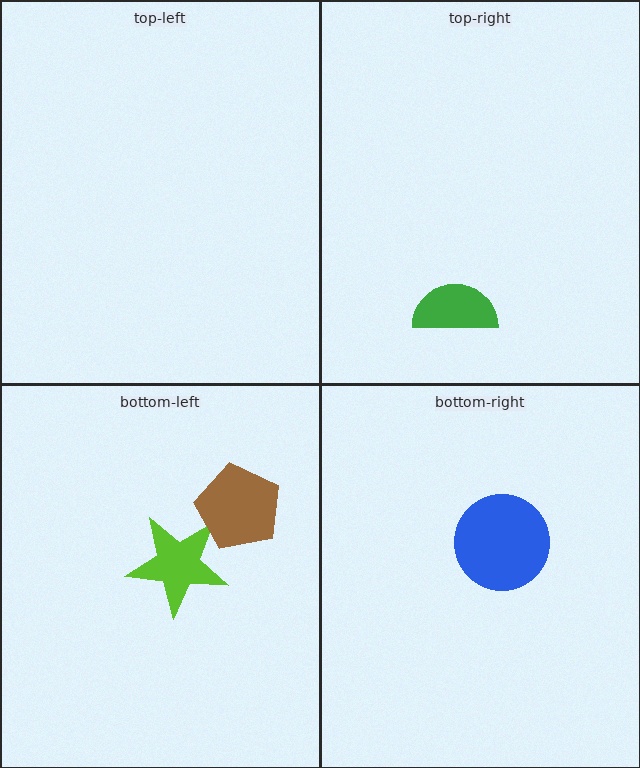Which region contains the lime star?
The bottom-left region.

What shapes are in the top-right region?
The green semicircle.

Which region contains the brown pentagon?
The bottom-left region.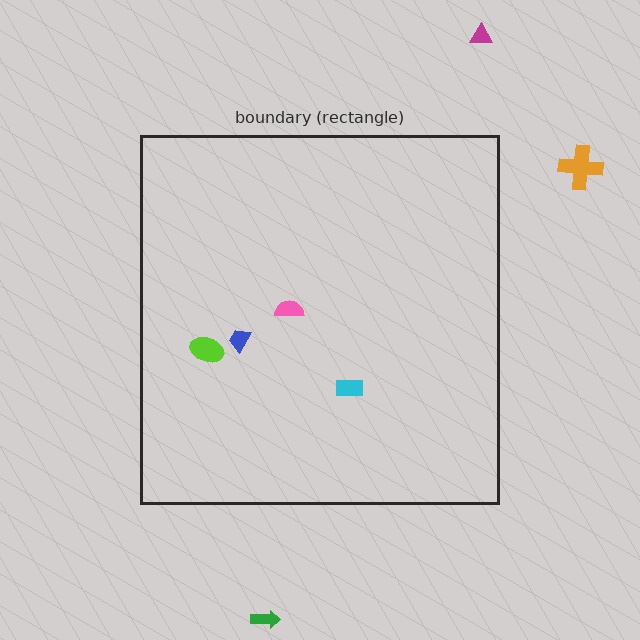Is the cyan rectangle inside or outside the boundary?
Inside.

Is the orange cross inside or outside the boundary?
Outside.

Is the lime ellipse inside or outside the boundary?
Inside.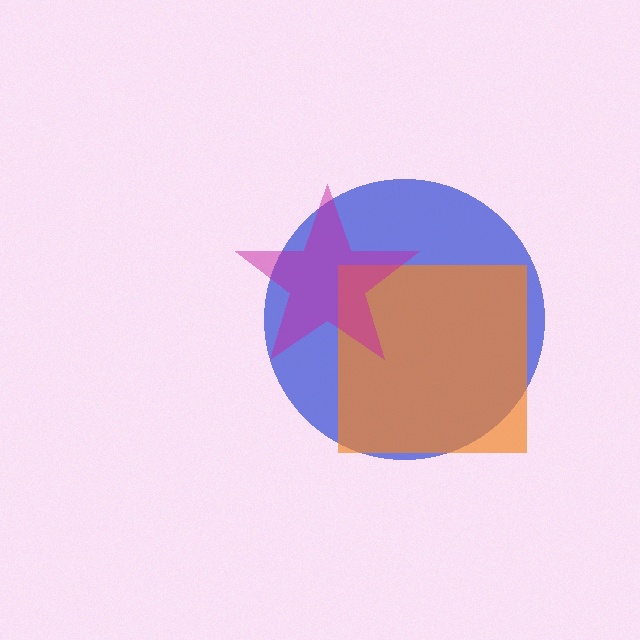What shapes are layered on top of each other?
The layered shapes are: a blue circle, an orange square, a magenta star.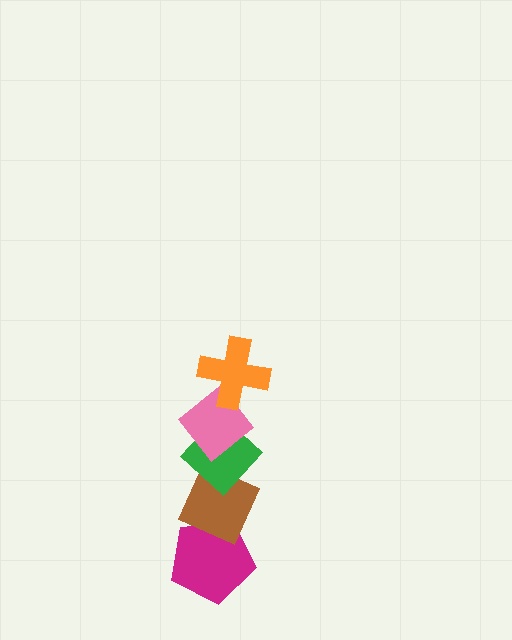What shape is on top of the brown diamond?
The green diamond is on top of the brown diamond.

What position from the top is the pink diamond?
The pink diamond is 2nd from the top.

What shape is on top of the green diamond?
The pink diamond is on top of the green diamond.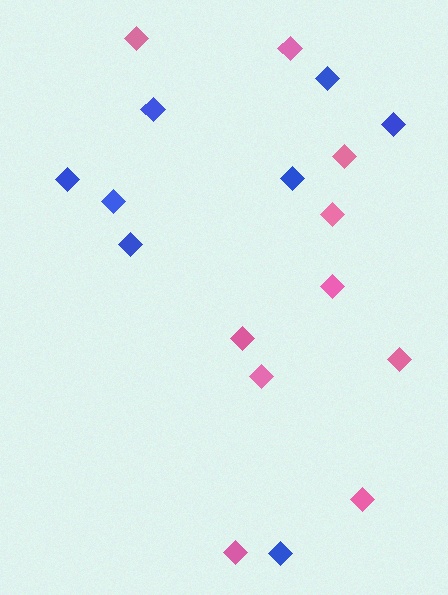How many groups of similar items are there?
There are 2 groups: one group of blue diamonds (8) and one group of pink diamonds (10).